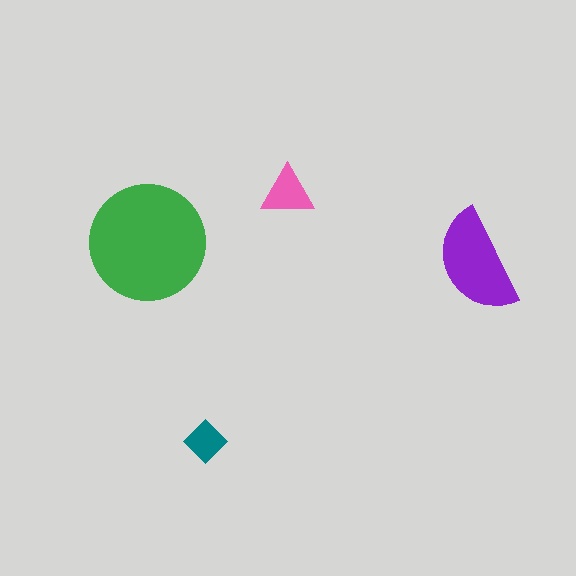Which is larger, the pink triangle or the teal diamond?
The pink triangle.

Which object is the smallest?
The teal diamond.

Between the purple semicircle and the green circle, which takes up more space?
The green circle.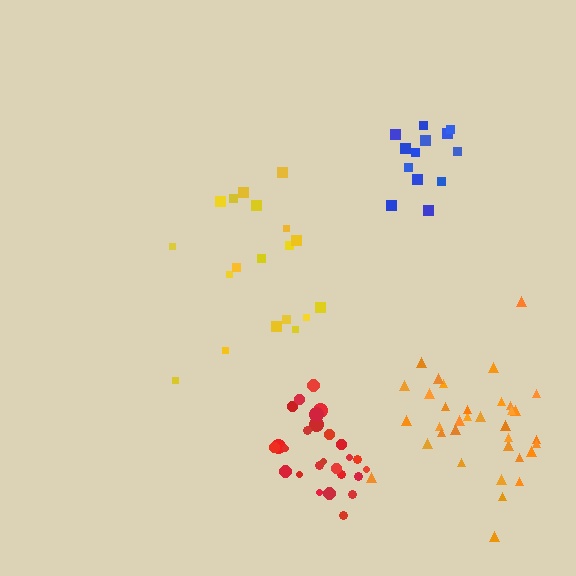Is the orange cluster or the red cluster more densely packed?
Red.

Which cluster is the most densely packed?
Red.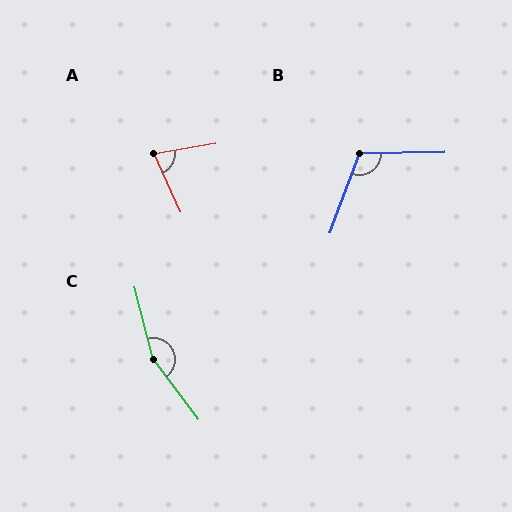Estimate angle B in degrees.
Approximately 111 degrees.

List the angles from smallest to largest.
A (75°), B (111°), C (158°).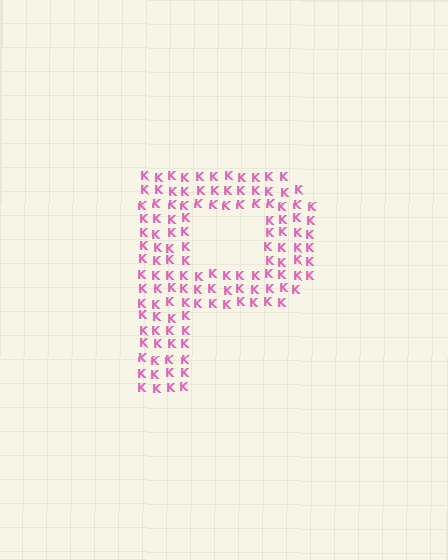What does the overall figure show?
The overall figure shows the letter P.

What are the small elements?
The small elements are letter K's.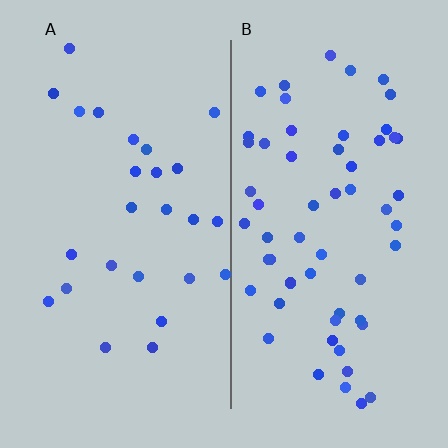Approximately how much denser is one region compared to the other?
Approximately 2.3× — region B over region A.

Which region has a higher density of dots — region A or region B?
B (the right).